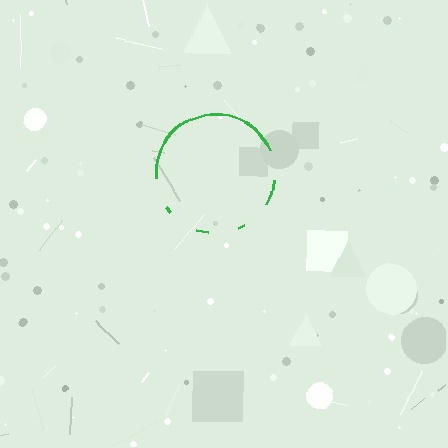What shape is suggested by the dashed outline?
The dashed outline suggests a circle.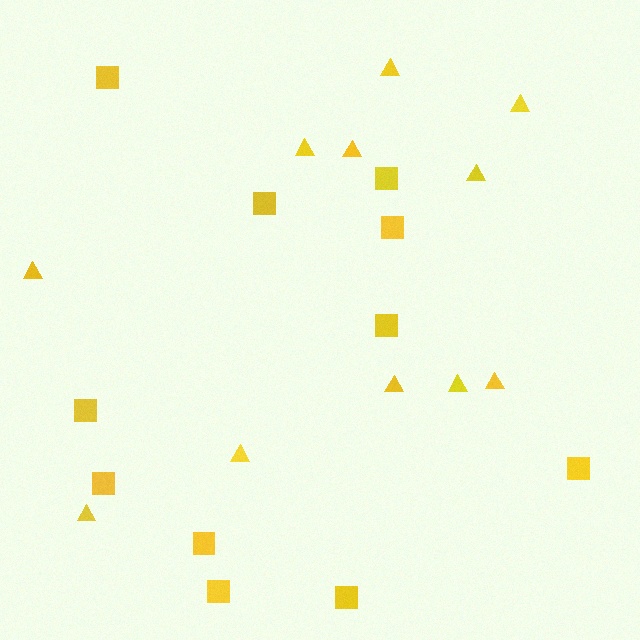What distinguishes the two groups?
There are 2 groups: one group of triangles (11) and one group of squares (11).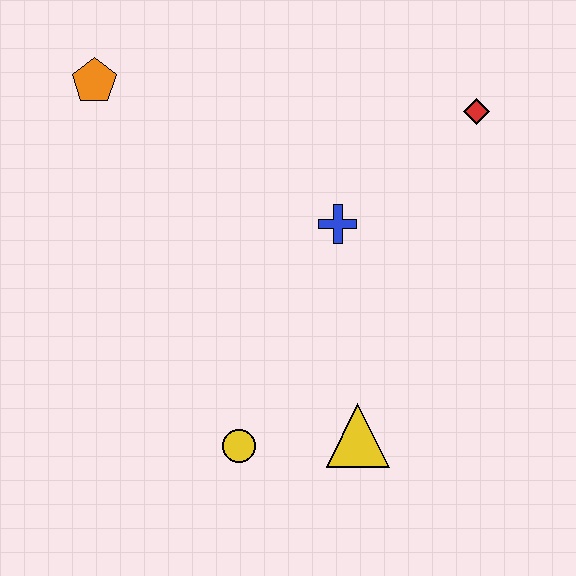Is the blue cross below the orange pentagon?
Yes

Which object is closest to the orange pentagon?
The blue cross is closest to the orange pentagon.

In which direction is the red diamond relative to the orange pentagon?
The red diamond is to the right of the orange pentagon.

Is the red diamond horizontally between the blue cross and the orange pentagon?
No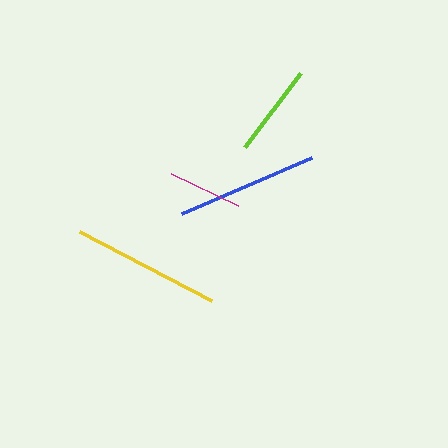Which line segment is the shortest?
The magenta line is the shortest at approximately 74 pixels.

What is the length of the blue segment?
The blue segment is approximately 141 pixels long.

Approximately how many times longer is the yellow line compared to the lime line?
The yellow line is approximately 1.6 times the length of the lime line.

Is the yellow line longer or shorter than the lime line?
The yellow line is longer than the lime line.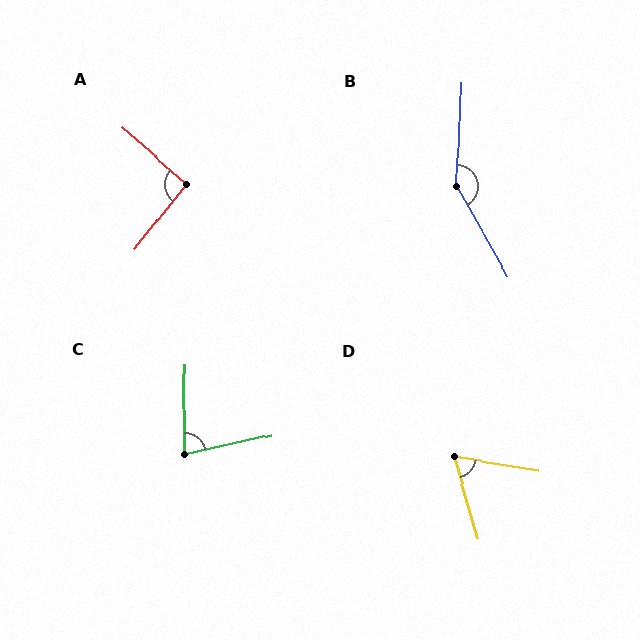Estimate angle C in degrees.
Approximately 78 degrees.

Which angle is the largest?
B, at approximately 147 degrees.